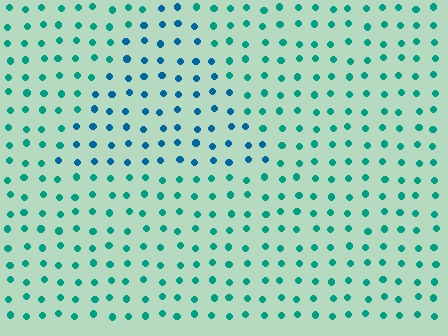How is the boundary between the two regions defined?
The boundary is defined purely by a slight shift in hue (about 32 degrees). Spacing, size, and orientation are identical on both sides.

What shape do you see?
I see a triangle.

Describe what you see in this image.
The image is filled with small teal elements in a uniform arrangement. A triangle-shaped region is visible where the elements are tinted to a slightly different hue, forming a subtle color boundary.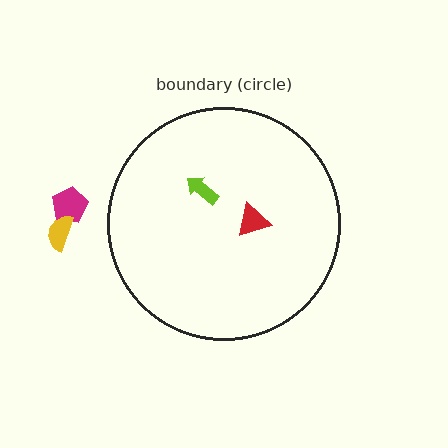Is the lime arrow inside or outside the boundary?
Inside.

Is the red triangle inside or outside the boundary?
Inside.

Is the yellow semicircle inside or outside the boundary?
Outside.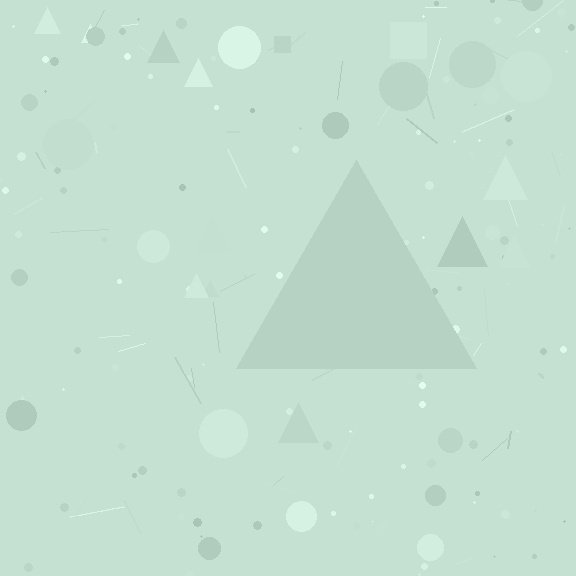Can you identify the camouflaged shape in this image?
The camouflaged shape is a triangle.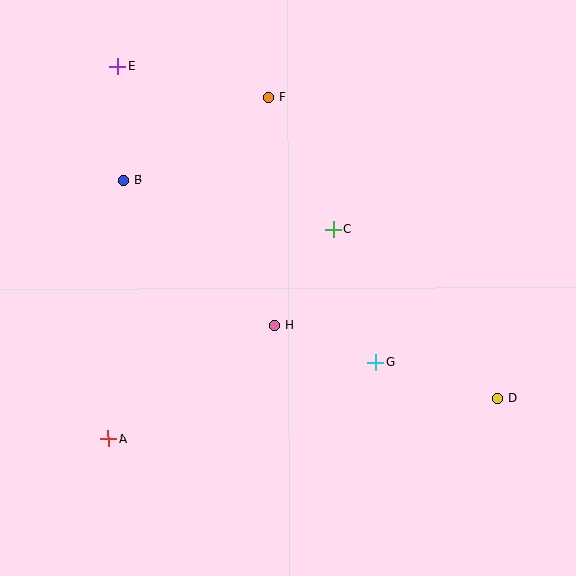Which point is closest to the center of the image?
Point H at (275, 325) is closest to the center.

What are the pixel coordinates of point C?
Point C is at (333, 229).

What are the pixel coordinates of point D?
Point D is at (498, 399).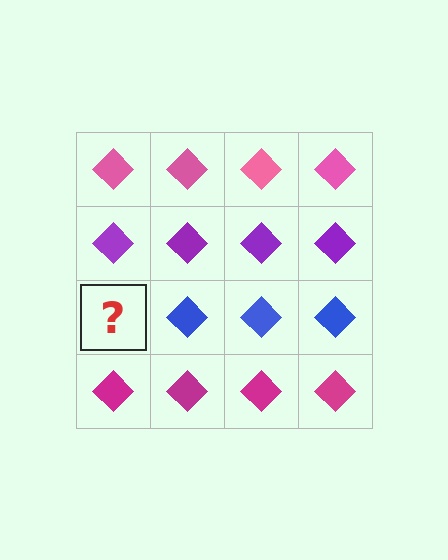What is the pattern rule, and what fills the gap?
The rule is that each row has a consistent color. The gap should be filled with a blue diamond.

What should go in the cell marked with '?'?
The missing cell should contain a blue diamond.